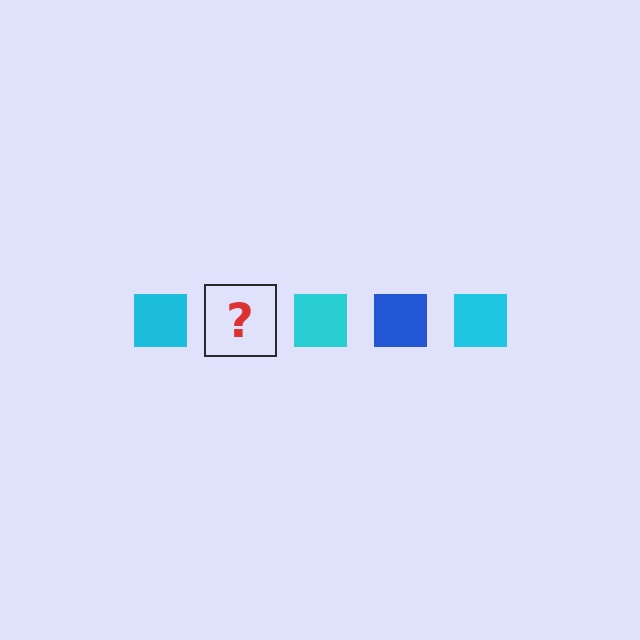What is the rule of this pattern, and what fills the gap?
The rule is that the pattern cycles through cyan, blue squares. The gap should be filled with a blue square.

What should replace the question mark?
The question mark should be replaced with a blue square.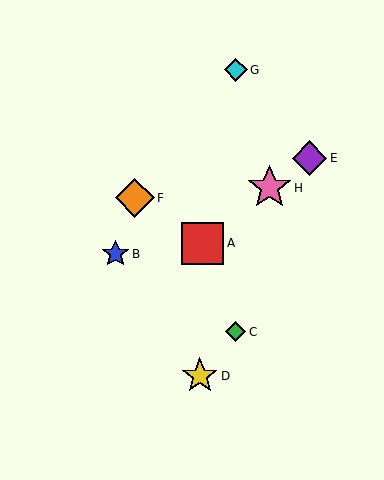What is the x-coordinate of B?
Object B is at x≈116.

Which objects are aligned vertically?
Objects C, G are aligned vertically.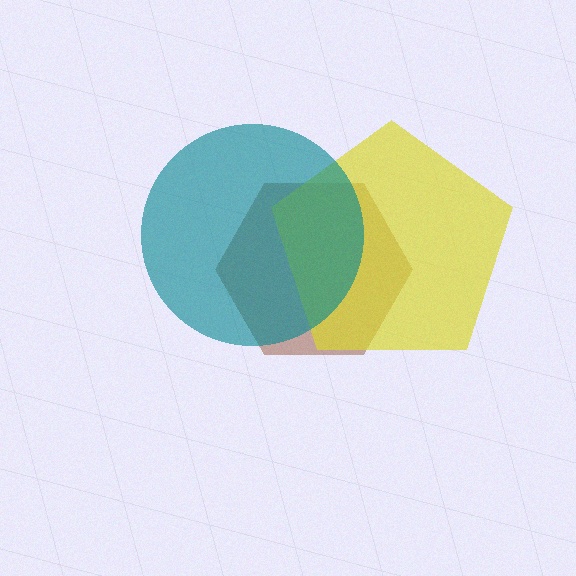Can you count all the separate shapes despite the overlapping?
Yes, there are 3 separate shapes.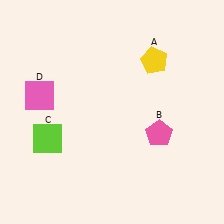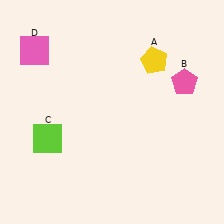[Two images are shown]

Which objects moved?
The objects that moved are: the pink pentagon (B), the pink square (D).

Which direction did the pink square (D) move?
The pink square (D) moved up.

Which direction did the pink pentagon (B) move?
The pink pentagon (B) moved up.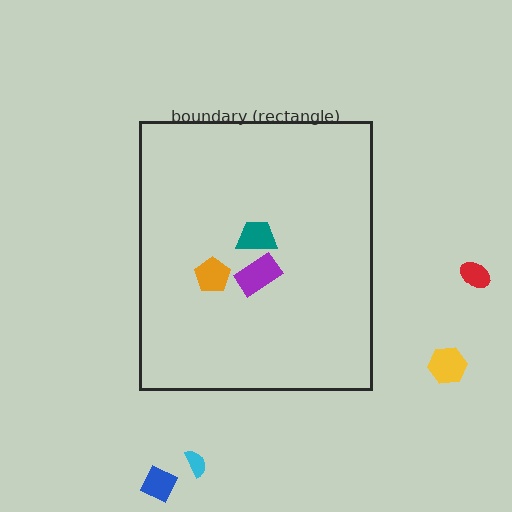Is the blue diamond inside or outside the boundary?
Outside.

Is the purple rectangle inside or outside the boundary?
Inside.